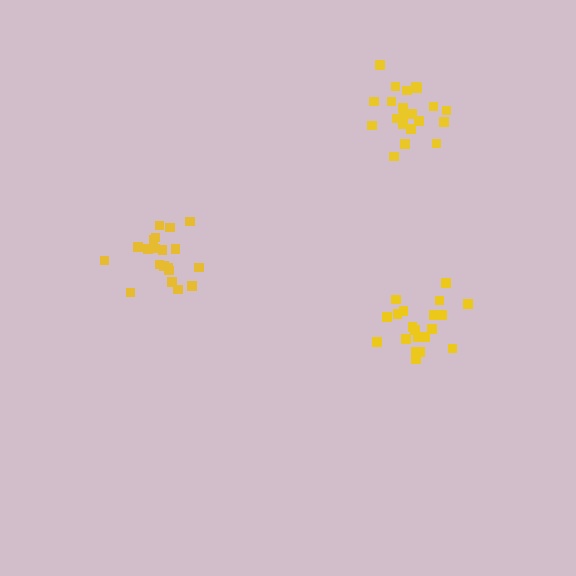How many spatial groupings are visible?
There are 3 spatial groupings.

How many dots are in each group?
Group 1: 20 dots, Group 2: 20 dots, Group 3: 21 dots (61 total).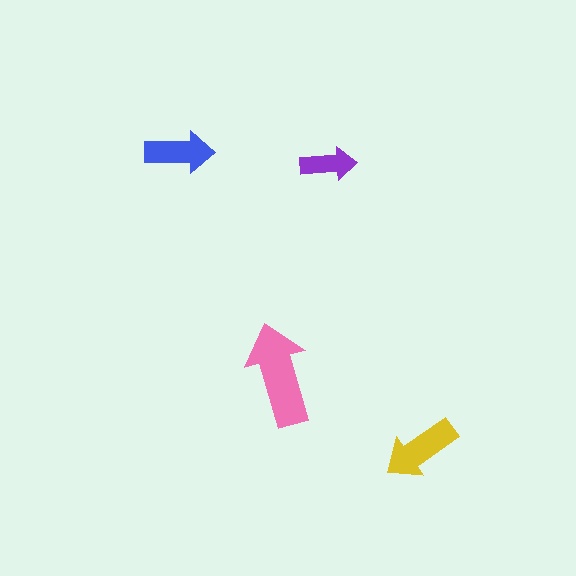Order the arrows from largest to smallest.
the pink one, the yellow one, the blue one, the purple one.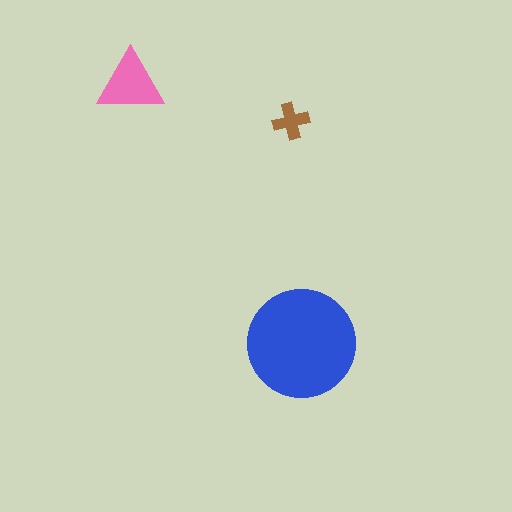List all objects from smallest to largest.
The brown cross, the pink triangle, the blue circle.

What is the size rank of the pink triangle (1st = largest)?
2nd.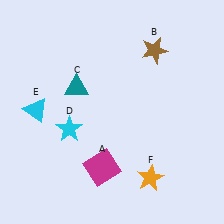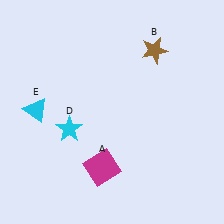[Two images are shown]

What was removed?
The teal triangle (C), the orange star (F) were removed in Image 2.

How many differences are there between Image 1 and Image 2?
There are 2 differences between the two images.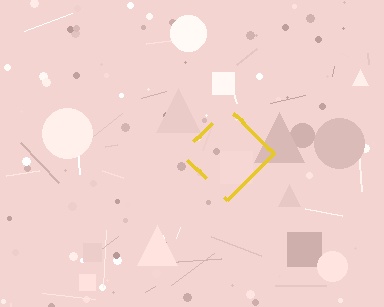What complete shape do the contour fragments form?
The contour fragments form a diamond.